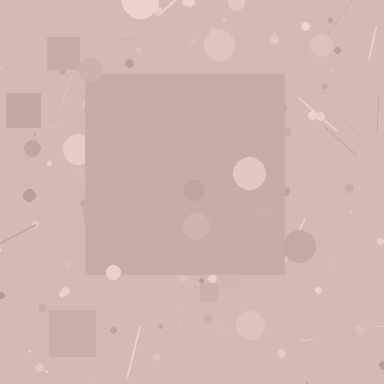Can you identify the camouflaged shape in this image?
The camouflaged shape is a square.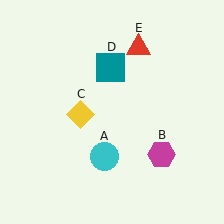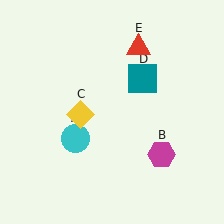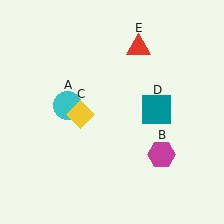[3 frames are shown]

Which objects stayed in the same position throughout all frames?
Magenta hexagon (object B) and yellow diamond (object C) and red triangle (object E) remained stationary.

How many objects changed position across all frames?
2 objects changed position: cyan circle (object A), teal square (object D).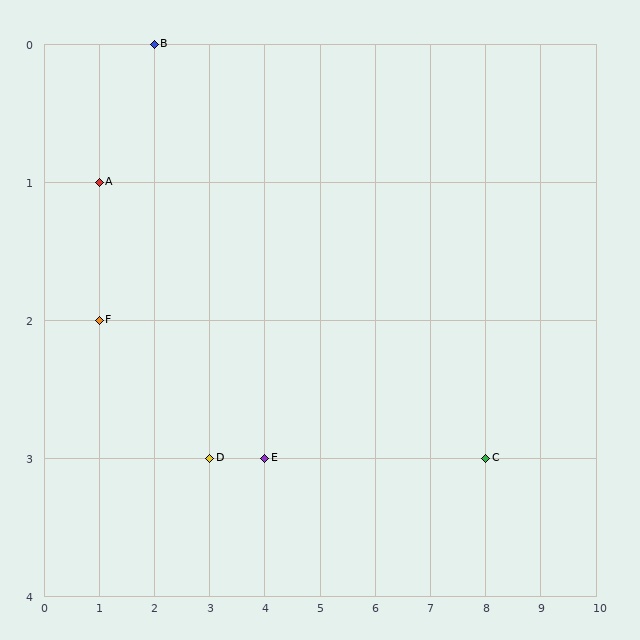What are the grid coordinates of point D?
Point D is at grid coordinates (3, 3).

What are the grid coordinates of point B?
Point B is at grid coordinates (2, 0).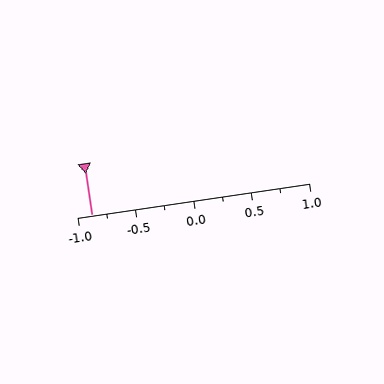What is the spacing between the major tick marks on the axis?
The major ticks are spaced 0.5 apart.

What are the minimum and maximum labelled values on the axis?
The axis runs from -1.0 to 1.0.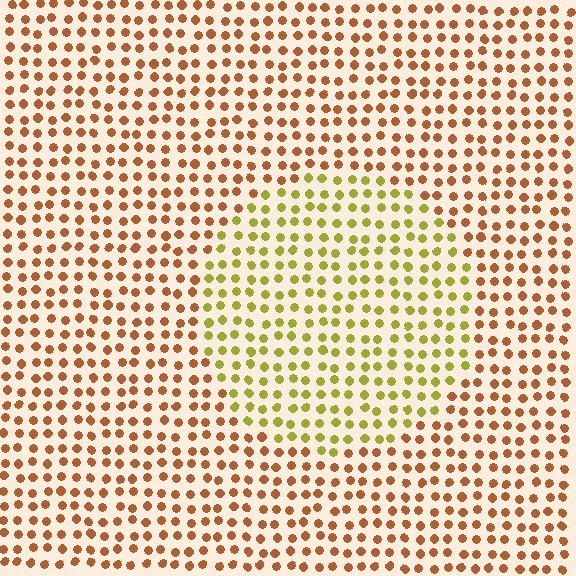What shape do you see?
I see a circle.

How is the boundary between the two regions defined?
The boundary is defined purely by a slight shift in hue (about 45 degrees). Spacing, size, and orientation are identical on both sides.